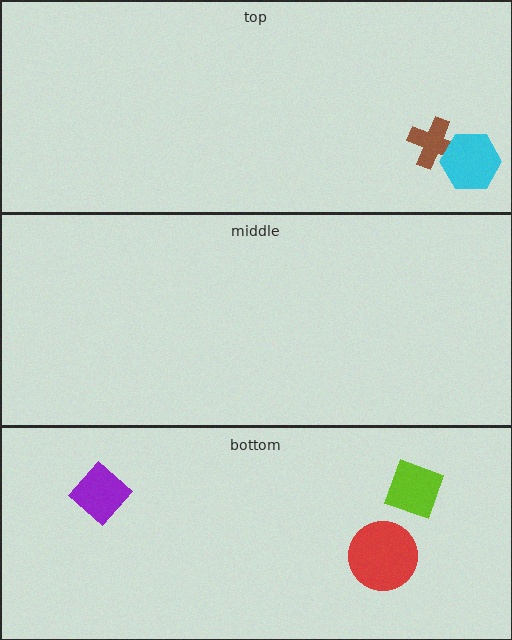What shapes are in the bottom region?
The red circle, the lime square, the purple diamond.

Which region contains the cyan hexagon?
The top region.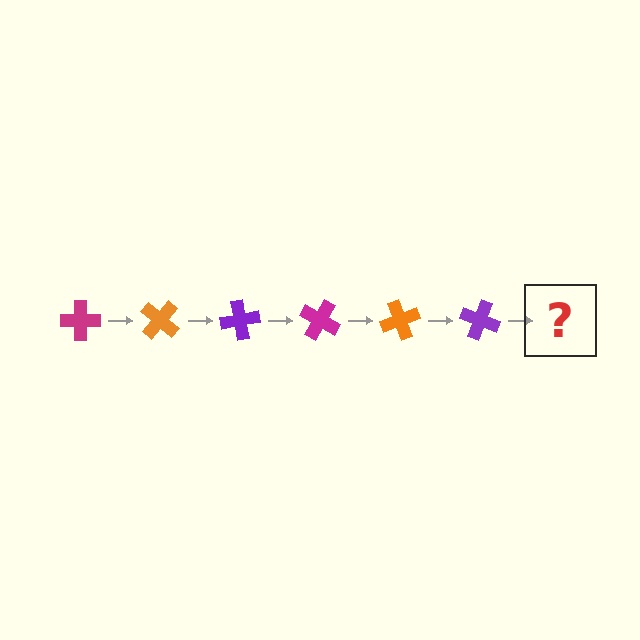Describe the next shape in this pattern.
It should be a magenta cross, rotated 240 degrees from the start.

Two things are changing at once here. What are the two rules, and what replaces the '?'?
The two rules are that it rotates 40 degrees each step and the color cycles through magenta, orange, and purple. The '?' should be a magenta cross, rotated 240 degrees from the start.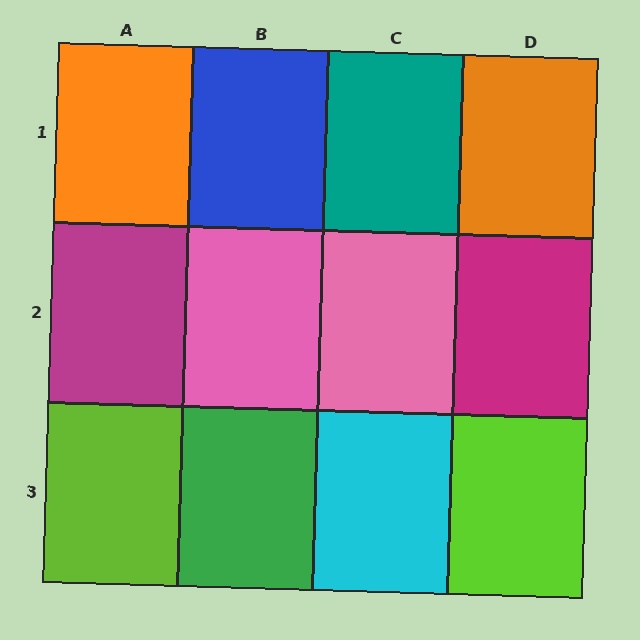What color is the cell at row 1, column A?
Orange.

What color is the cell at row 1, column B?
Blue.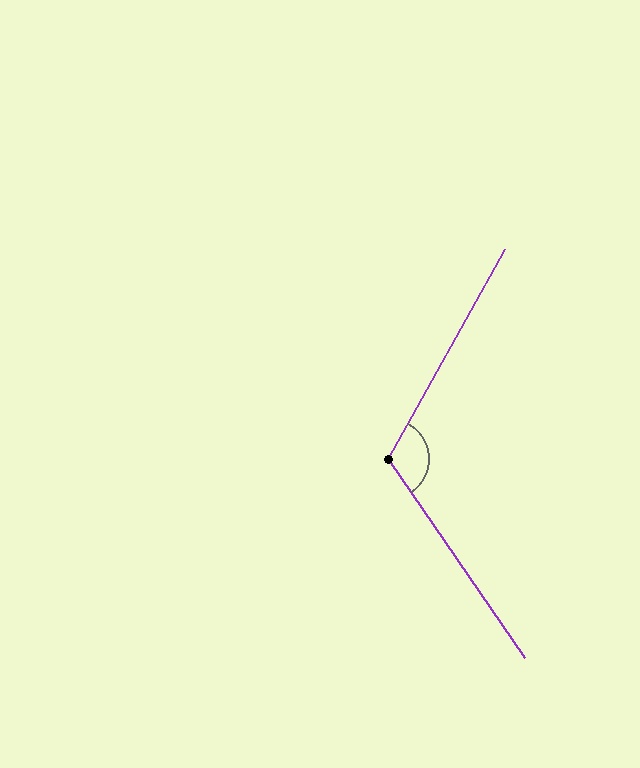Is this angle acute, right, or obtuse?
It is obtuse.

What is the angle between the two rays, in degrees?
Approximately 116 degrees.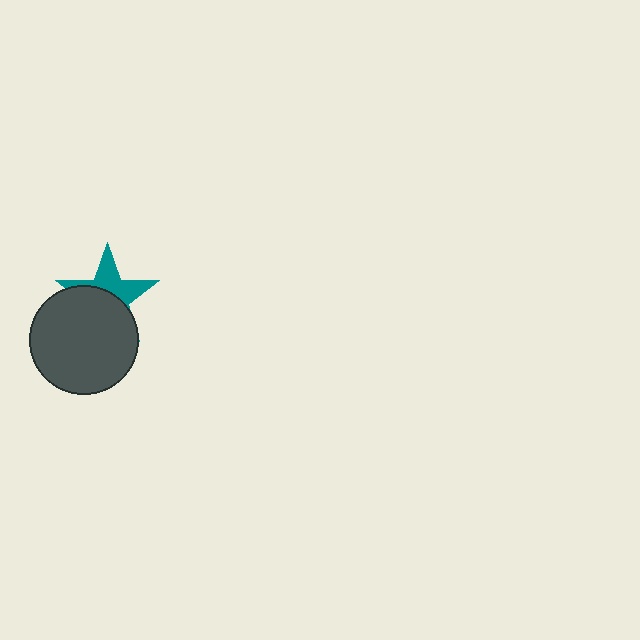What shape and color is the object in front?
The object in front is a dark gray circle.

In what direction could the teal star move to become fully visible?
The teal star could move up. That would shift it out from behind the dark gray circle entirely.